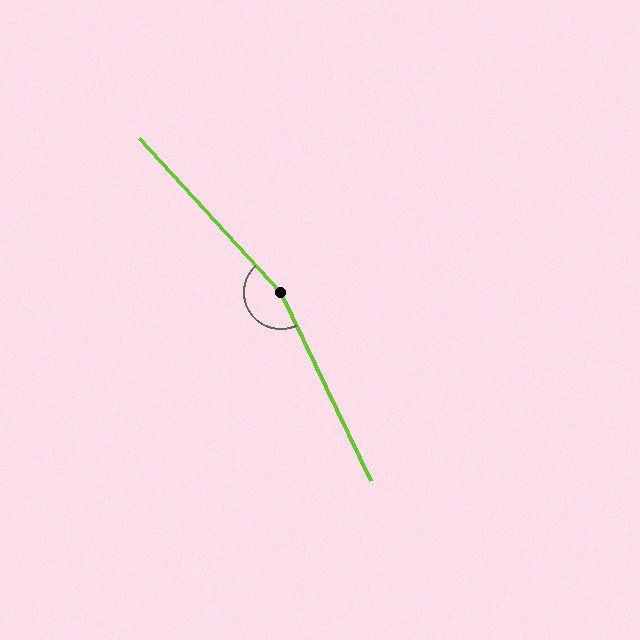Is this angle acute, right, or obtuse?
It is obtuse.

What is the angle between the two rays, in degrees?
Approximately 163 degrees.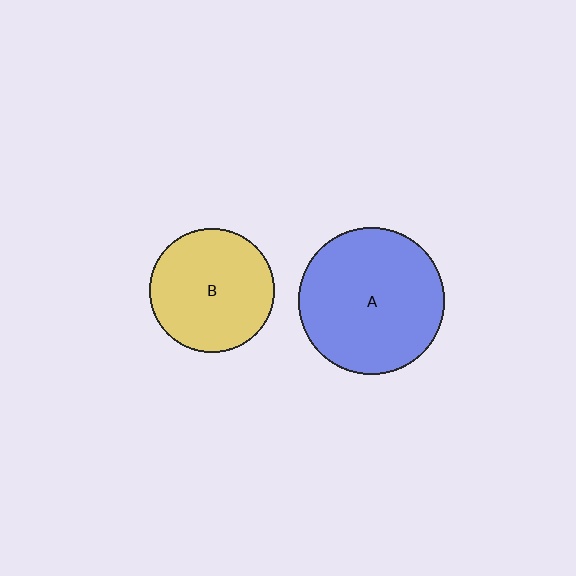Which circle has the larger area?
Circle A (blue).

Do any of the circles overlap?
No, none of the circles overlap.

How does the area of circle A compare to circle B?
Approximately 1.4 times.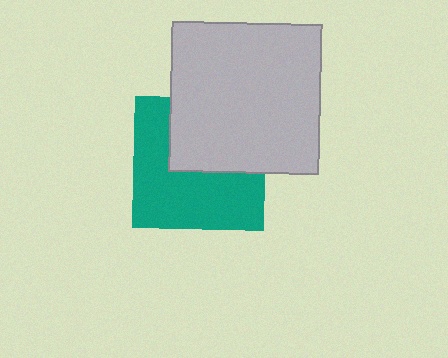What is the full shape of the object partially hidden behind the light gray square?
The partially hidden object is a teal square.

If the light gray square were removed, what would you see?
You would see the complete teal square.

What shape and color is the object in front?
The object in front is a light gray square.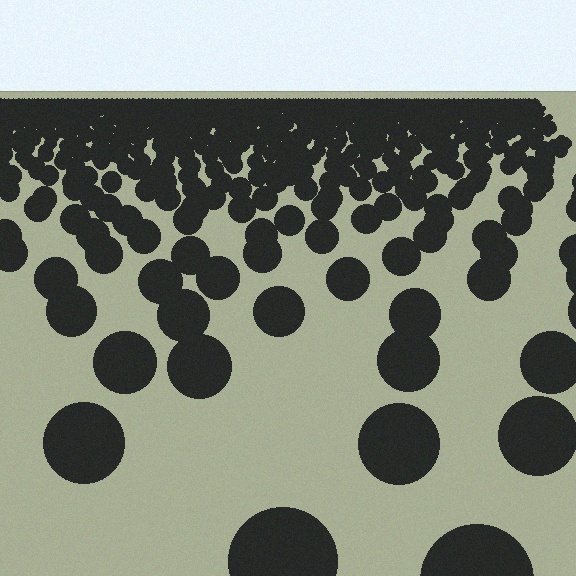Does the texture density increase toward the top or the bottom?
Density increases toward the top.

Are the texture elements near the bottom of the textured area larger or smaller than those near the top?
Larger. Near the bottom, elements are closer to the viewer and appear at a bigger on-screen size.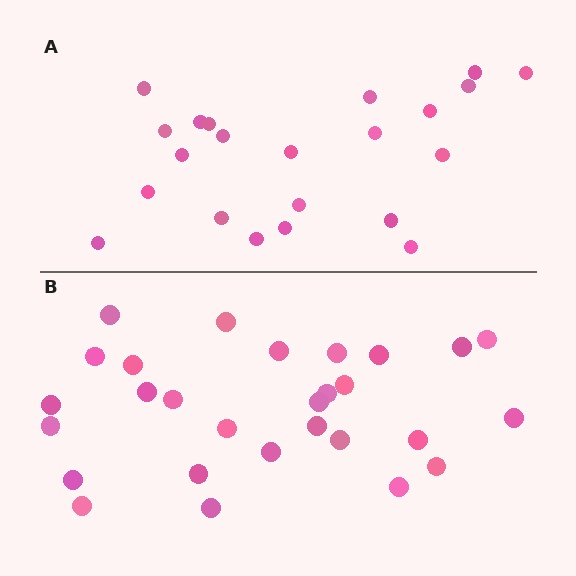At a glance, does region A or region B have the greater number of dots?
Region B (the bottom region) has more dots.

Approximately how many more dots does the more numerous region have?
Region B has about 6 more dots than region A.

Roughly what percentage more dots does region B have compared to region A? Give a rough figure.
About 25% more.